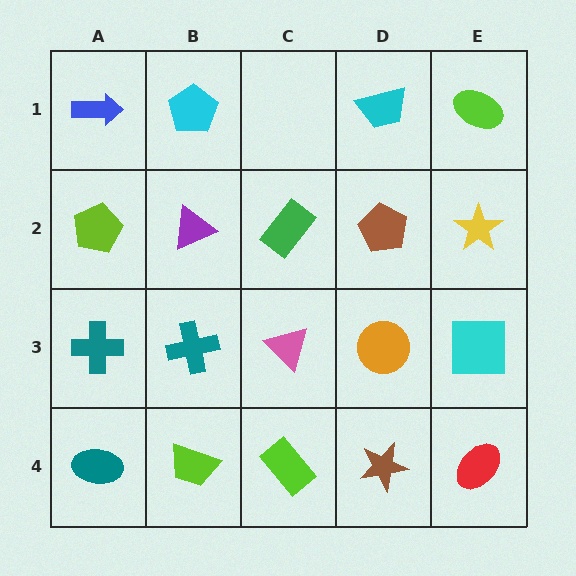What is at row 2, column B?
A purple triangle.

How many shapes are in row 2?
5 shapes.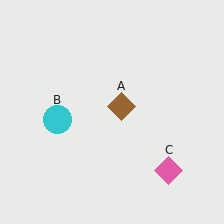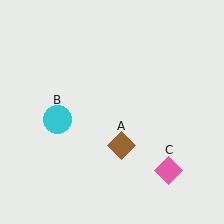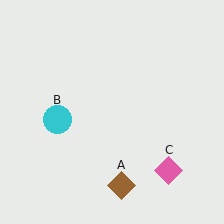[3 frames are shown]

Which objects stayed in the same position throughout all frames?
Cyan circle (object B) and pink diamond (object C) remained stationary.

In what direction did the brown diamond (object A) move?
The brown diamond (object A) moved down.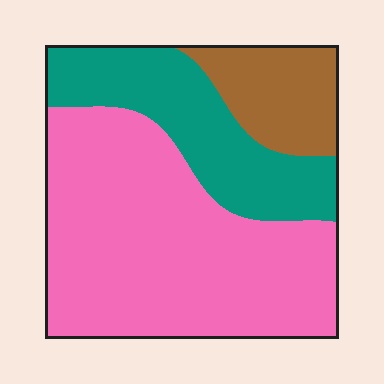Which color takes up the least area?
Brown, at roughly 15%.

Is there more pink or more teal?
Pink.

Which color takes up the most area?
Pink, at roughly 60%.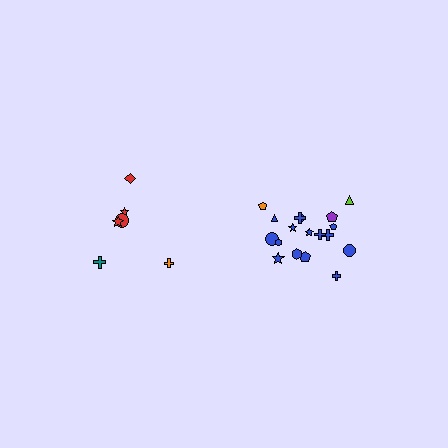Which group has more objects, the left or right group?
The right group.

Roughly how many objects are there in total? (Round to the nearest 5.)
Roughly 25 objects in total.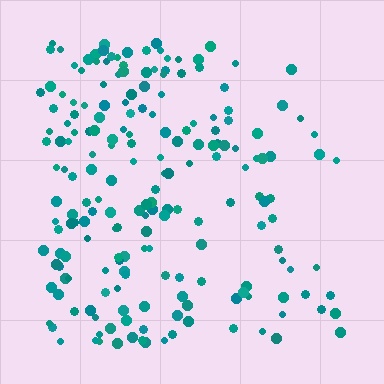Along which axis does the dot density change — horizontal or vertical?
Horizontal.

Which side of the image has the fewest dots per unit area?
The right.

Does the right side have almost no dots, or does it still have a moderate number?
Still a moderate number, just noticeably fewer than the left.